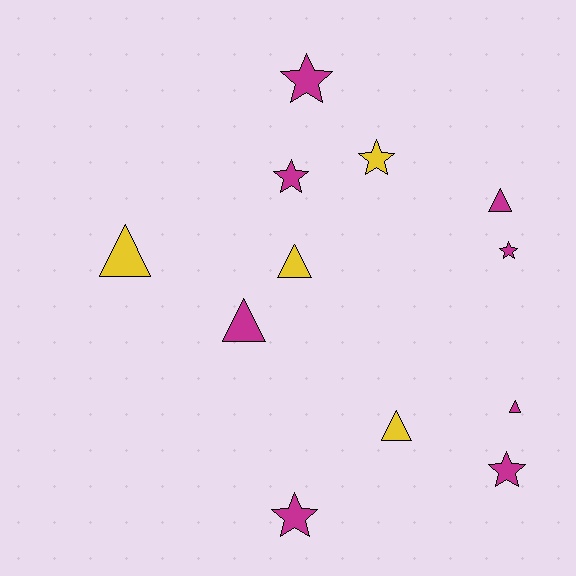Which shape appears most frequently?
Star, with 6 objects.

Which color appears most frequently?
Magenta, with 8 objects.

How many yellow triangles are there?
There are 3 yellow triangles.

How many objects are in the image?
There are 12 objects.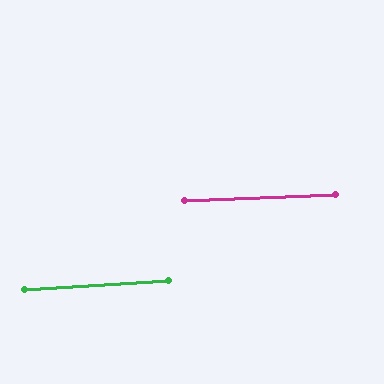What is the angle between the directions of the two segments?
Approximately 1 degree.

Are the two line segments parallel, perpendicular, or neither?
Parallel — their directions differ by only 1.2°.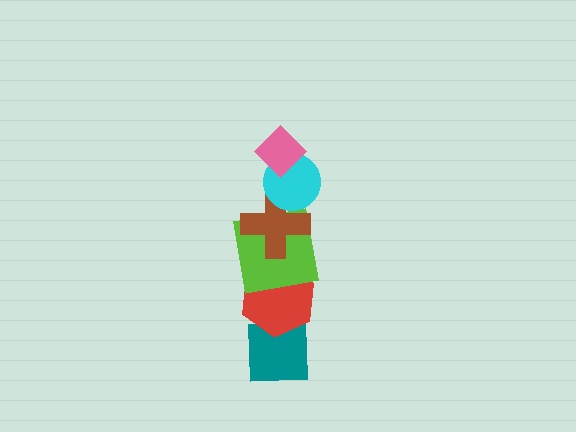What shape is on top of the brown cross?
The cyan circle is on top of the brown cross.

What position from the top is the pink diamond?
The pink diamond is 1st from the top.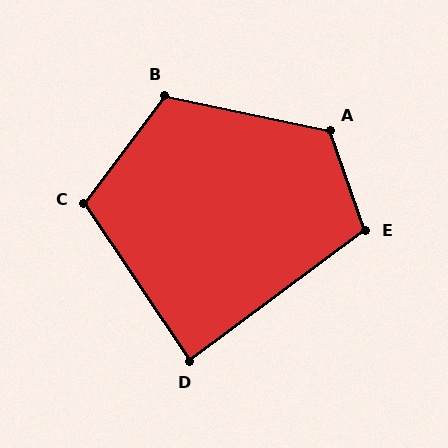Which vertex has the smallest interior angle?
D, at approximately 87 degrees.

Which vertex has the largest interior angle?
A, at approximately 121 degrees.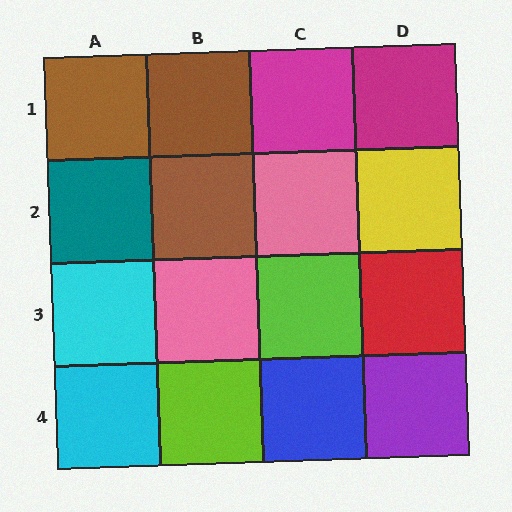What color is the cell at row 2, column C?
Pink.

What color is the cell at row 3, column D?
Red.